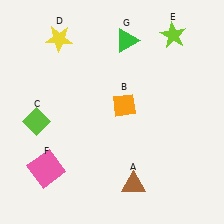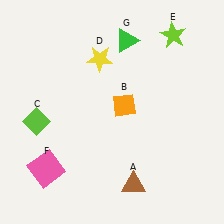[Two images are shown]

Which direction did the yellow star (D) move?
The yellow star (D) moved right.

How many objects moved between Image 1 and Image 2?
1 object moved between the two images.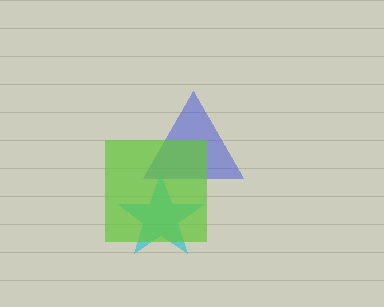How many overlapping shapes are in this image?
There are 3 overlapping shapes in the image.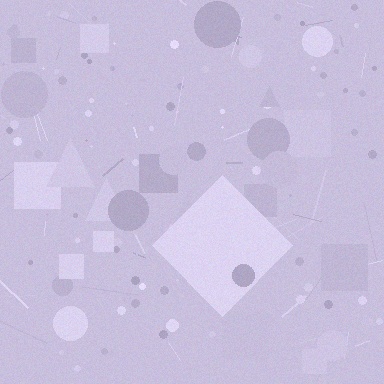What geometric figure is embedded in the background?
A diamond is embedded in the background.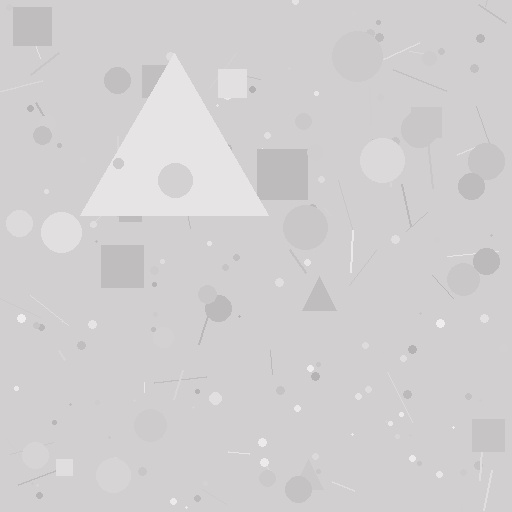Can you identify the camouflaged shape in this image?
The camouflaged shape is a triangle.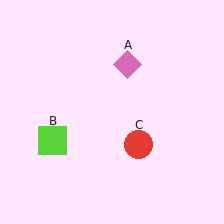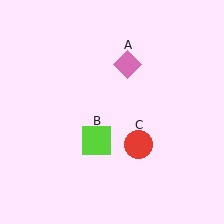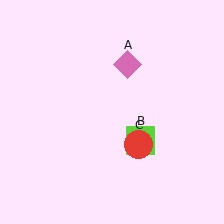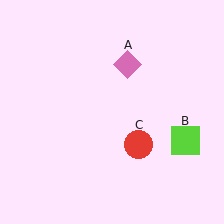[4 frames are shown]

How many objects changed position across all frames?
1 object changed position: lime square (object B).